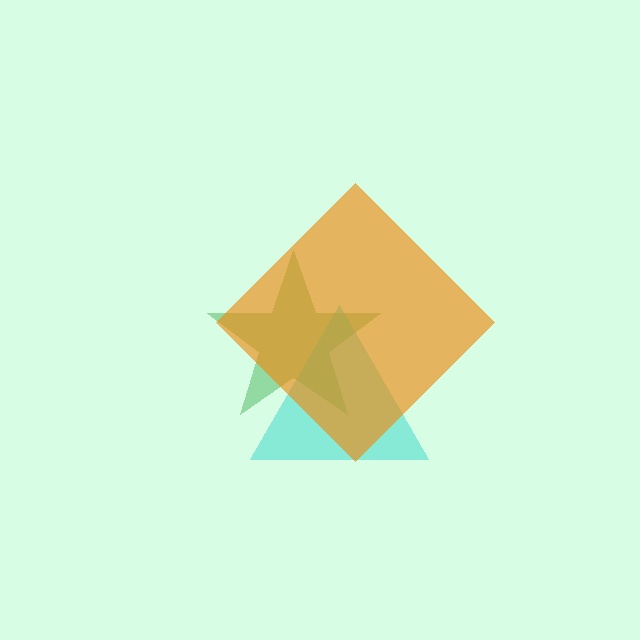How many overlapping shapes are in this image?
There are 3 overlapping shapes in the image.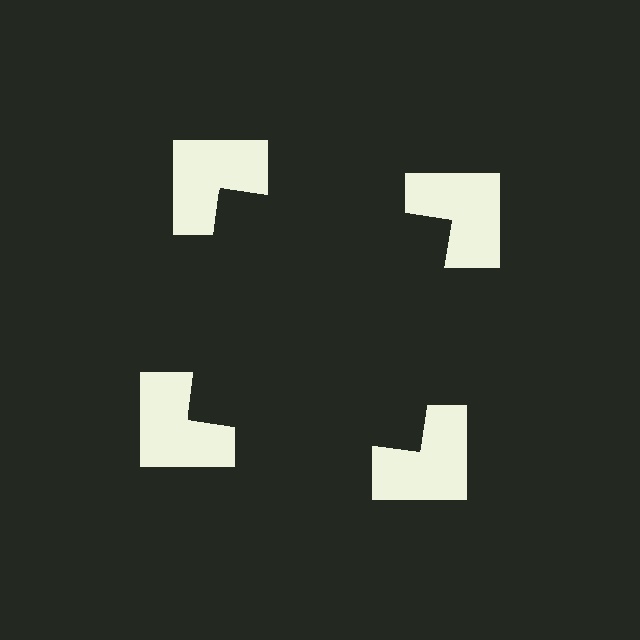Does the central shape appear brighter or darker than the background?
It typically appears slightly darker than the background, even though no actual brightness change is drawn.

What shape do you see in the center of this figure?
An illusory square — its edges are inferred from the aligned wedge cuts in the notched squares, not physically drawn.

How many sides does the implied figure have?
4 sides.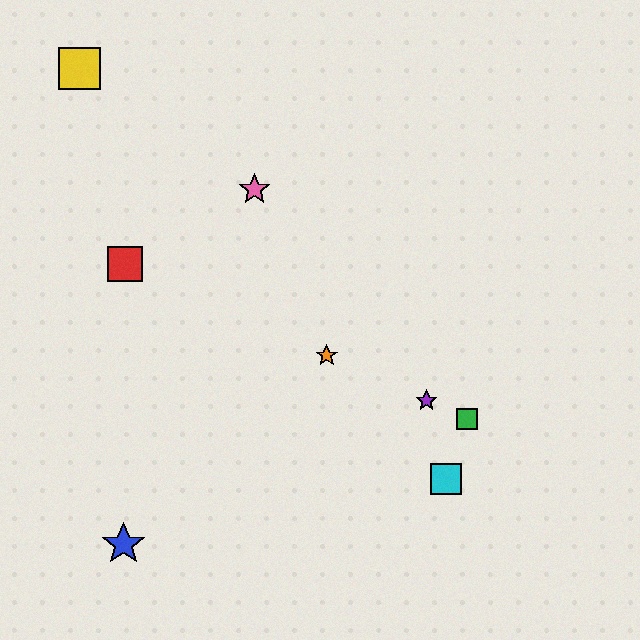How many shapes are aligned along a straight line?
4 shapes (the red square, the green square, the purple star, the orange star) are aligned along a straight line.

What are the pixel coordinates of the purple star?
The purple star is at (427, 401).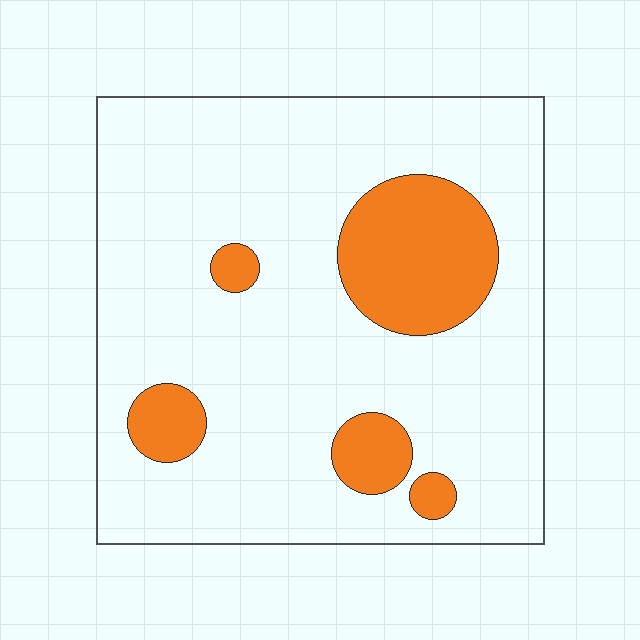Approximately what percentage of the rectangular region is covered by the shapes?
Approximately 15%.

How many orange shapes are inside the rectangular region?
5.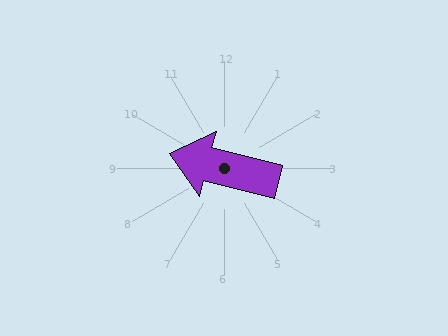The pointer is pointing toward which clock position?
Roughly 9 o'clock.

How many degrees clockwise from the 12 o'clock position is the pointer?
Approximately 285 degrees.